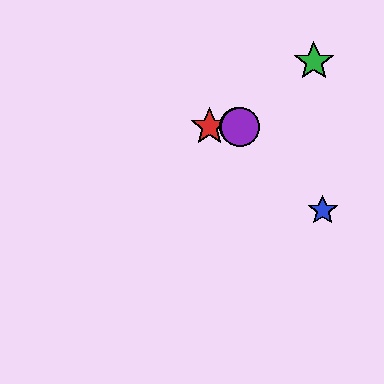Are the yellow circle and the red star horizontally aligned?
Yes, both are at y≈127.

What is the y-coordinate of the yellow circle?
The yellow circle is at y≈127.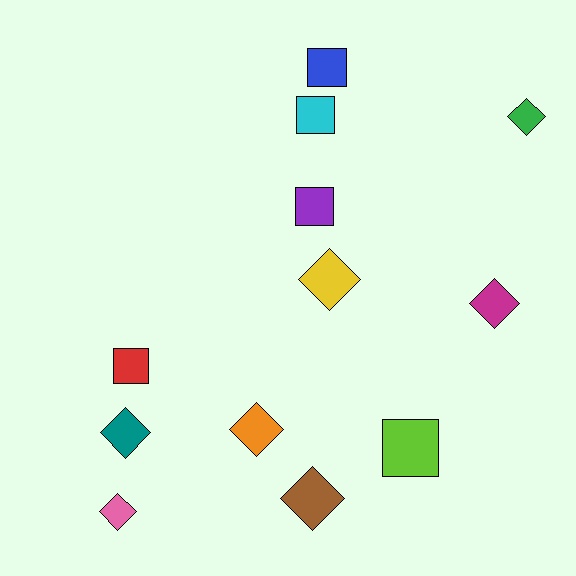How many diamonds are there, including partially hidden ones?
There are 7 diamonds.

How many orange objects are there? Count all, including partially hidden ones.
There is 1 orange object.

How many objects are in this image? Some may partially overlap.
There are 12 objects.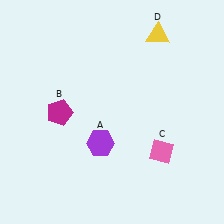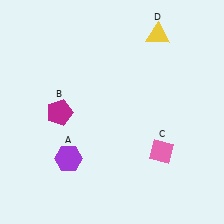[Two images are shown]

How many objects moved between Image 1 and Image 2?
1 object moved between the two images.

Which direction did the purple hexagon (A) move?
The purple hexagon (A) moved left.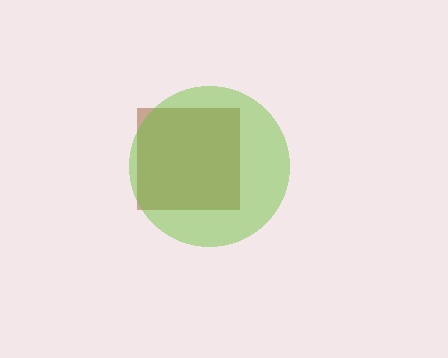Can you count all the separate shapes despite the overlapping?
Yes, there are 2 separate shapes.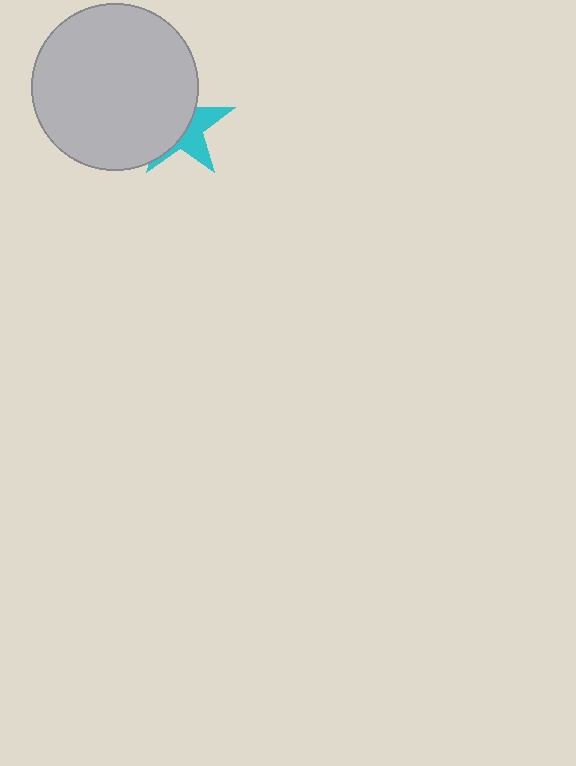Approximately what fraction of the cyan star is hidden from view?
Roughly 60% of the cyan star is hidden behind the light gray circle.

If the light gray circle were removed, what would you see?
You would see the complete cyan star.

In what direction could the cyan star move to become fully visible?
The cyan star could move right. That would shift it out from behind the light gray circle entirely.